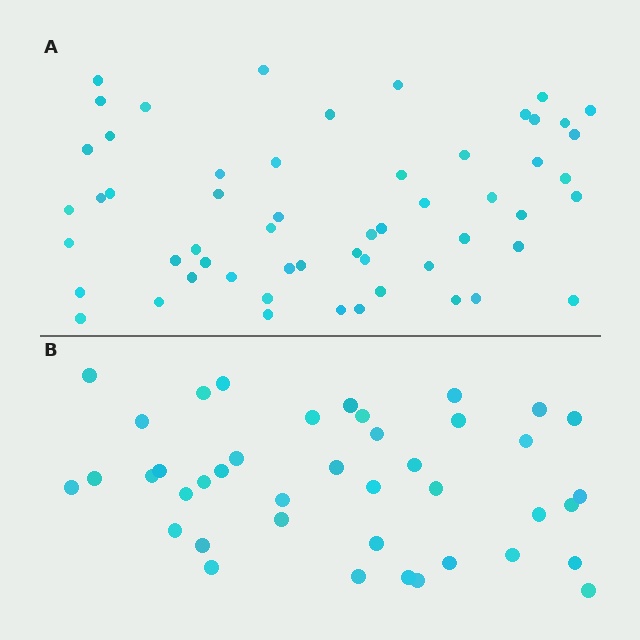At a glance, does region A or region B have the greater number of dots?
Region A (the top region) has more dots.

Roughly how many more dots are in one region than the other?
Region A has approximately 15 more dots than region B.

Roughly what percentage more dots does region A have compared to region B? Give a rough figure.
About 35% more.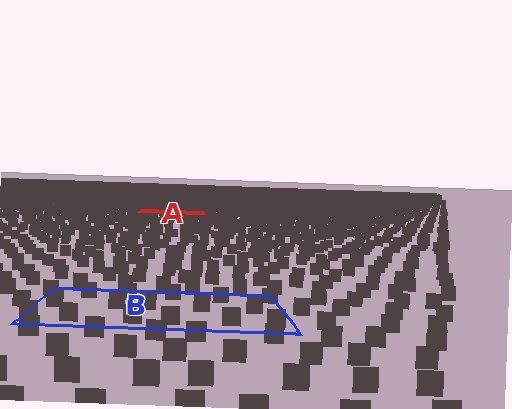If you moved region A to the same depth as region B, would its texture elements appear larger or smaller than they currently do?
They would appear larger. At a closer depth, the same texture elements are projected at a bigger on-screen size.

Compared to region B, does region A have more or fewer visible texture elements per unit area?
Region A has more texture elements per unit area — they are packed more densely because it is farther away.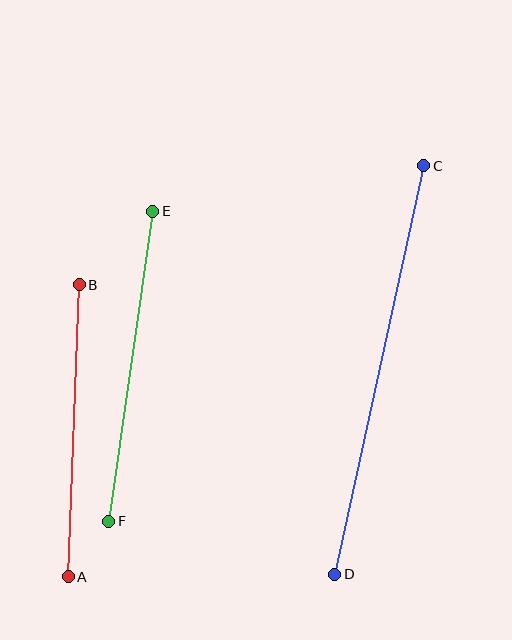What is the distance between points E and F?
The distance is approximately 313 pixels.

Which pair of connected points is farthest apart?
Points C and D are farthest apart.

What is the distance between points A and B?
The distance is approximately 293 pixels.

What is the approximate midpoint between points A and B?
The midpoint is at approximately (74, 431) pixels.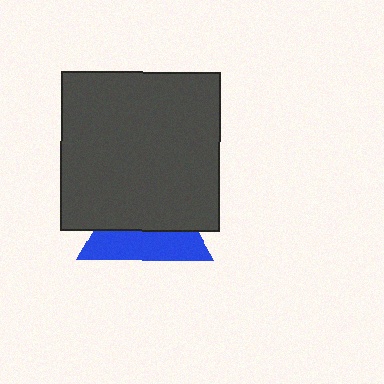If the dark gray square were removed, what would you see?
You would see the complete blue triangle.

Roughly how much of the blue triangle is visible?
A small part of it is visible (roughly 44%).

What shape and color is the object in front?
The object in front is a dark gray square.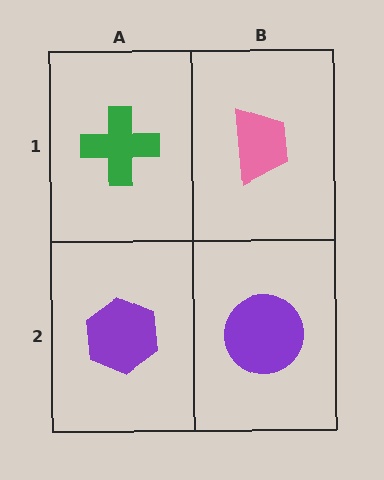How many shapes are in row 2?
2 shapes.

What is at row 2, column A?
A purple hexagon.